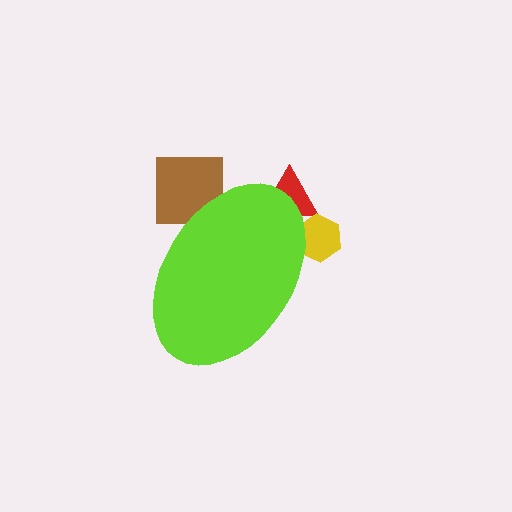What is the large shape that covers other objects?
A lime ellipse.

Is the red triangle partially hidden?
Yes, the red triangle is partially hidden behind the lime ellipse.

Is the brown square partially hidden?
Yes, the brown square is partially hidden behind the lime ellipse.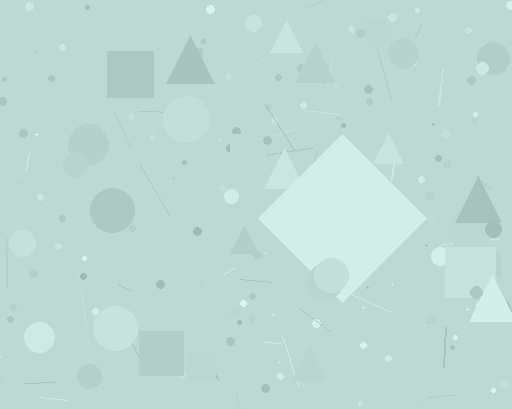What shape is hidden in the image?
A diamond is hidden in the image.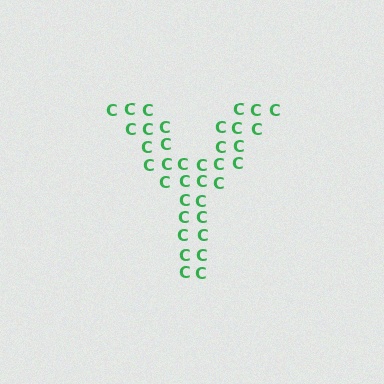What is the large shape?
The large shape is the letter Y.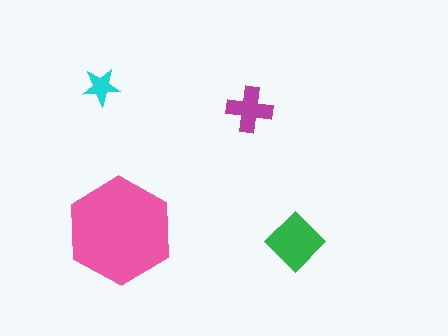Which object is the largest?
The pink hexagon.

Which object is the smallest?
The cyan star.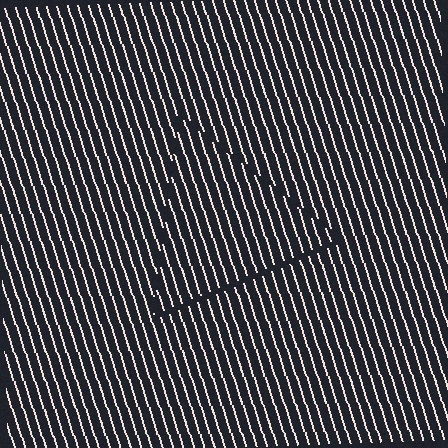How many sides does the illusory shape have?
3 sides — the line-ends trace a triangle.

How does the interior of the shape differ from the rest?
The interior of the shape contains the same grating, shifted by half a period — the contour is defined by the phase discontinuity where line-ends from the inner and outer gratings abut.